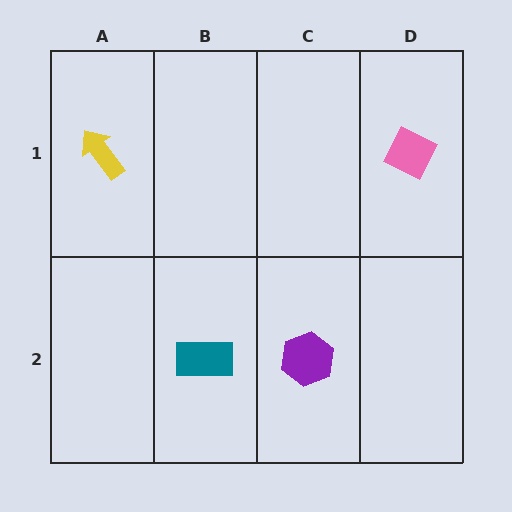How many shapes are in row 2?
2 shapes.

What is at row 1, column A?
A yellow arrow.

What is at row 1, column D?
A pink diamond.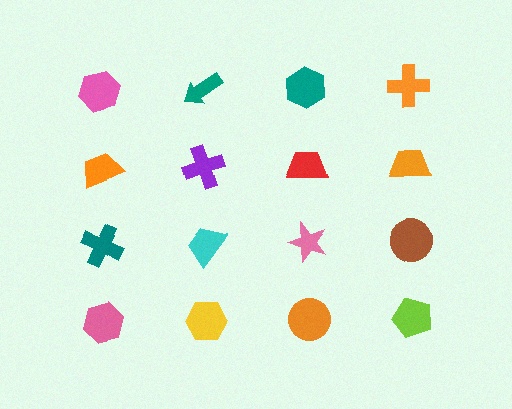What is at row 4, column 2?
A yellow hexagon.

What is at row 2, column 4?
An orange trapezoid.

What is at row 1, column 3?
A teal hexagon.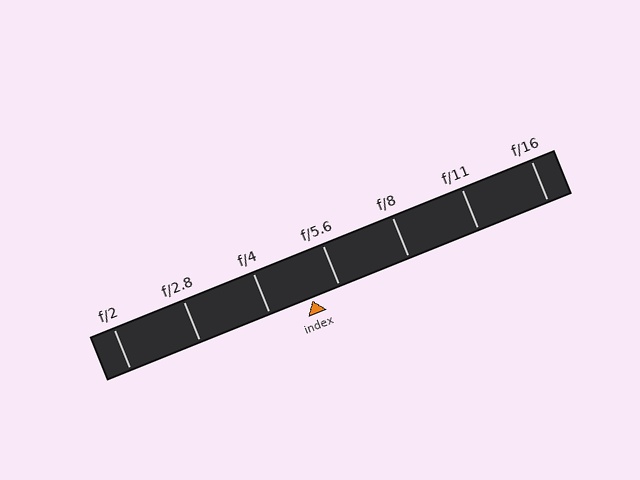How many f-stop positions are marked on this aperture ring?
There are 7 f-stop positions marked.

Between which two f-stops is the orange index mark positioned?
The index mark is between f/4 and f/5.6.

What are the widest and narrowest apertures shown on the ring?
The widest aperture shown is f/2 and the narrowest is f/16.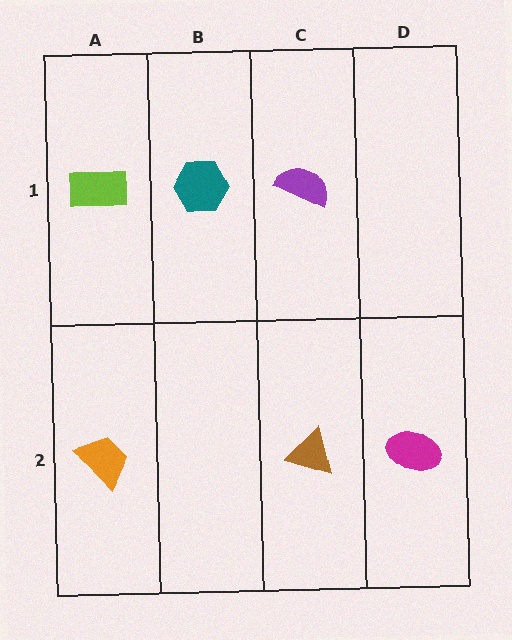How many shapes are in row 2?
3 shapes.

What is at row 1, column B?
A teal hexagon.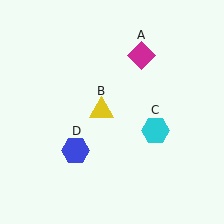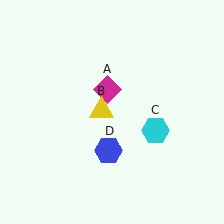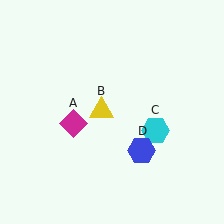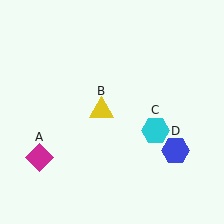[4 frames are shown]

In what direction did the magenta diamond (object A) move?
The magenta diamond (object A) moved down and to the left.